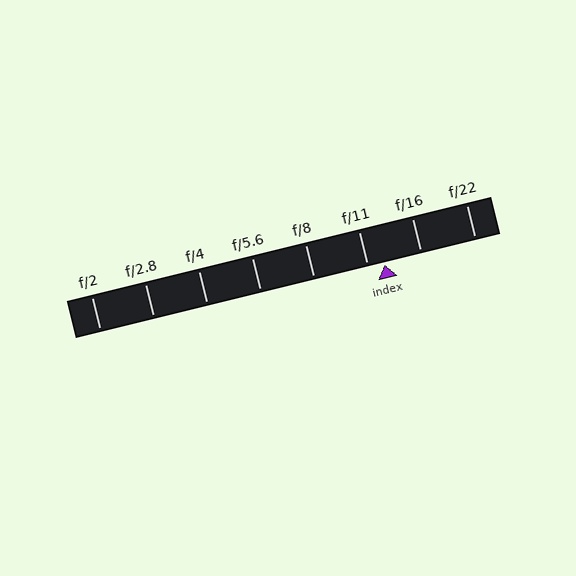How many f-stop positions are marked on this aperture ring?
There are 8 f-stop positions marked.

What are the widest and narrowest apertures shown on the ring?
The widest aperture shown is f/2 and the narrowest is f/22.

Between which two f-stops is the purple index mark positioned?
The index mark is between f/11 and f/16.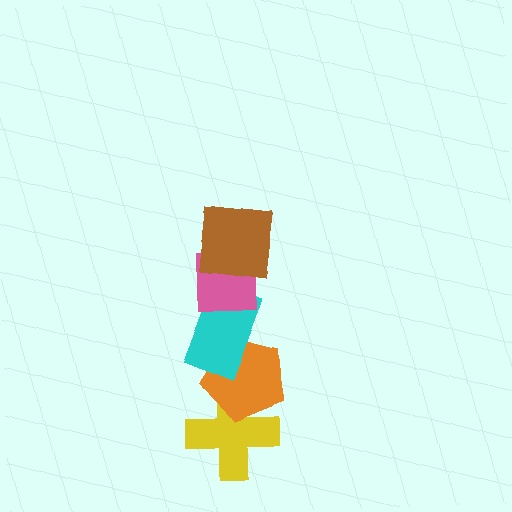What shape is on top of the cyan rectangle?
The pink square is on top of the cyan rectangle.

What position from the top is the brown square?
The brown square is 1st from the top.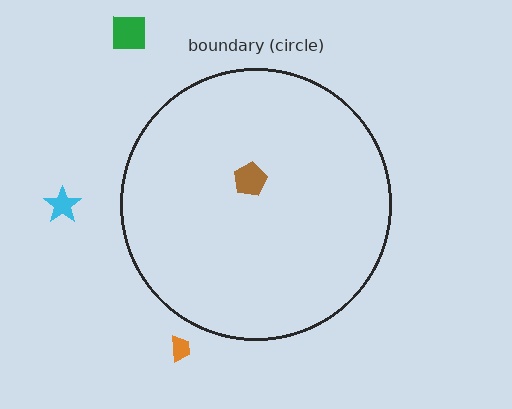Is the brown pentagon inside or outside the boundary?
Inside.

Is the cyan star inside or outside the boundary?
Outside.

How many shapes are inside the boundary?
1 inside, 3 outside.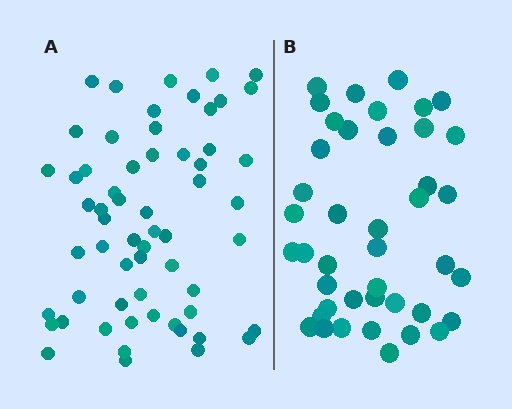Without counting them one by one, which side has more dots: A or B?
Region A (the left region) has more dots.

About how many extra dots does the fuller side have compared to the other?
Region A has approximately 20 more dots than region B.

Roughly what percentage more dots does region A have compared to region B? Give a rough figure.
About 45% more.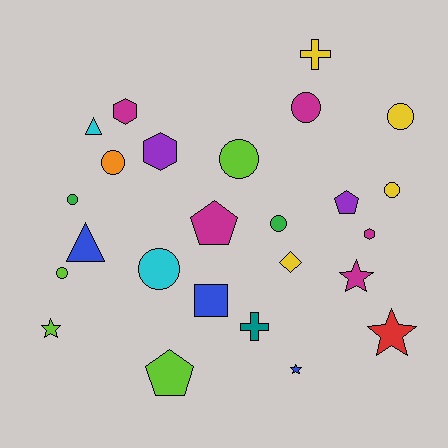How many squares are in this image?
There is 1 square.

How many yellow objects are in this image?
There are 4 yellow objects.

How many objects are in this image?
There are 25 objects.